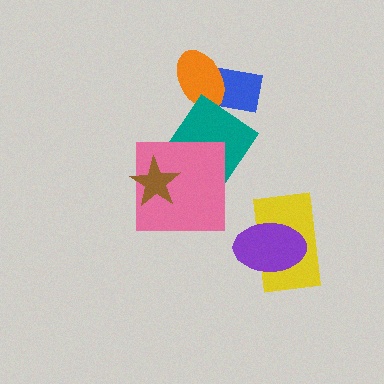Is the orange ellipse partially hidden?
Yes, it is partially covered by another shape.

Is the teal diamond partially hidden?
Yes, it is partially covered by another shape.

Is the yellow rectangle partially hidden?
Yes, it is partially covered by another shape.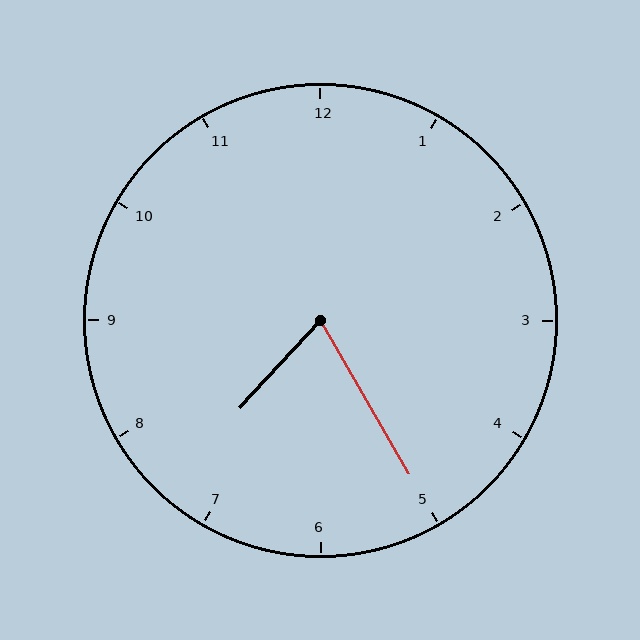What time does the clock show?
7:25.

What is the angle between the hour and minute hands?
Approximately 72 degrees.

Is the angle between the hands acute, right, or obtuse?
It is acute.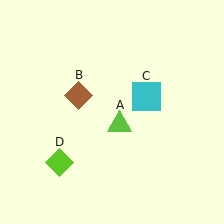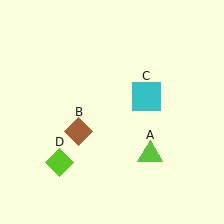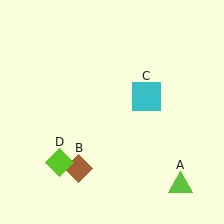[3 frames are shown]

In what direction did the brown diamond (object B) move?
The brown diamond (object B) moved down.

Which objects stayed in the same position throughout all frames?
Cyan square (object C) and lime diamond (object D) remained stationary.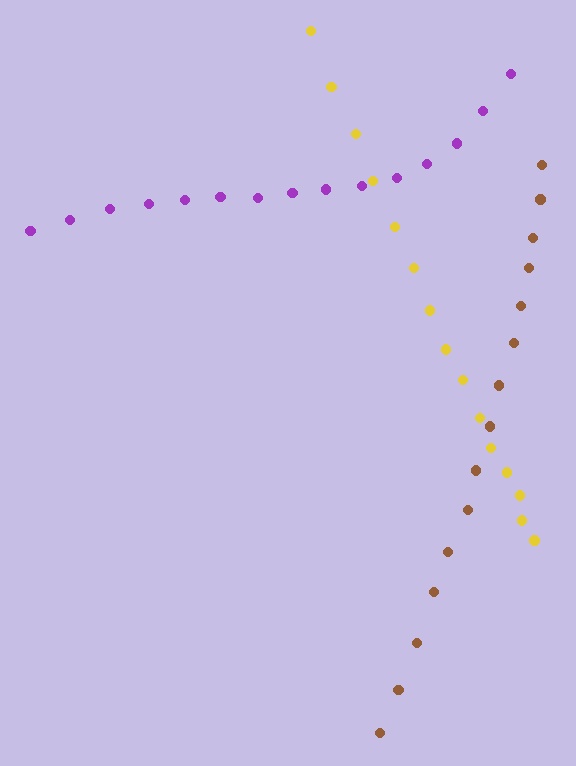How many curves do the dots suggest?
There are 3 distinct paths.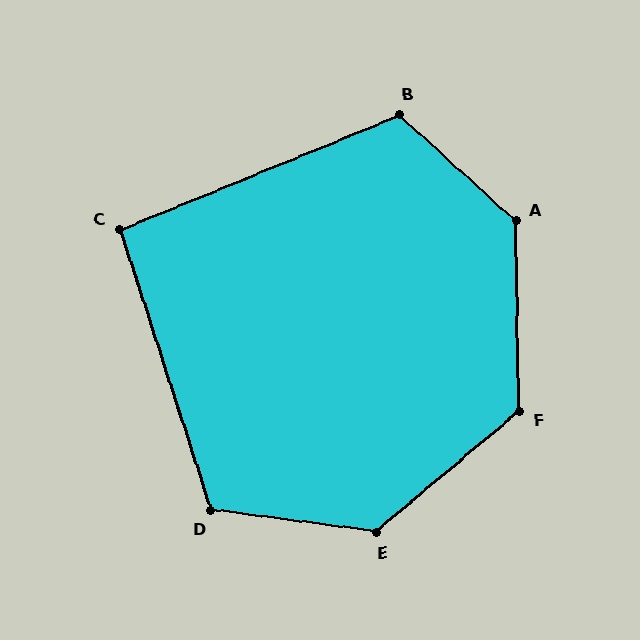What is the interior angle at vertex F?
Approximately 129 degrees (obtuse).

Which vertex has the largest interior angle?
A, at approximately 133 degrees.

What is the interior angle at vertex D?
Approximately 115 degrees (obtuse).